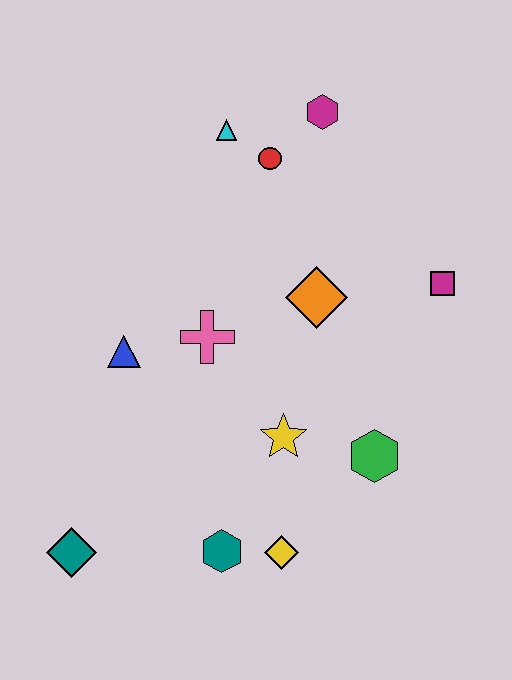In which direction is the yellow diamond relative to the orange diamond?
The yellow diamond is below the orange diamond.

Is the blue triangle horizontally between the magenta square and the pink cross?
No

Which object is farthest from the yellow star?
The magenta hexagon is farthest from the yellow star.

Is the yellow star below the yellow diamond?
No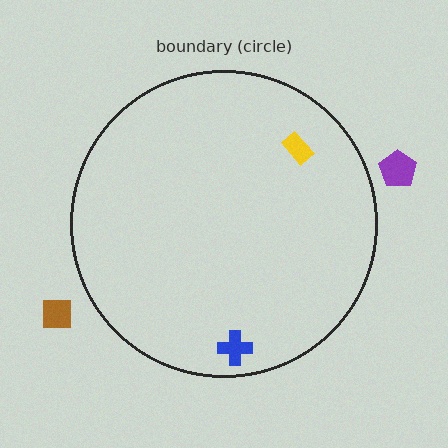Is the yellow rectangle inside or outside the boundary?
Inside.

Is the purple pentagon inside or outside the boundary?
Outside.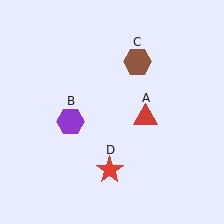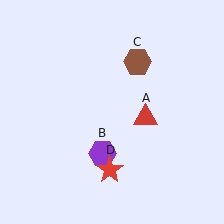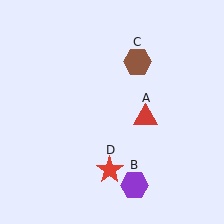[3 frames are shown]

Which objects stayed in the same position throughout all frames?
Red triangle (object A) and brown hexagon (object C) and red star (object D) remained stationary.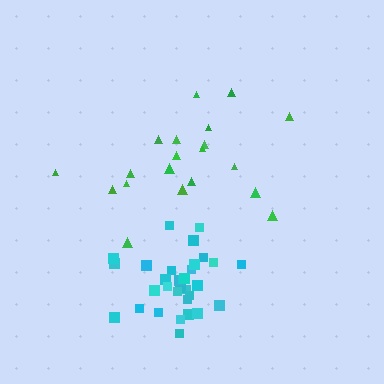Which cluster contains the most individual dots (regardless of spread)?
Cyan (32).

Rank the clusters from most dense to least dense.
cyan, green.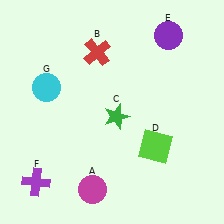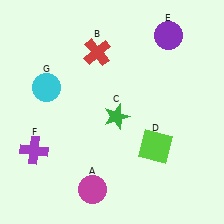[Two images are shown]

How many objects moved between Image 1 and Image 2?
1 object moved between the two images.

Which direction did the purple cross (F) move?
The purple cross (F) moved up.